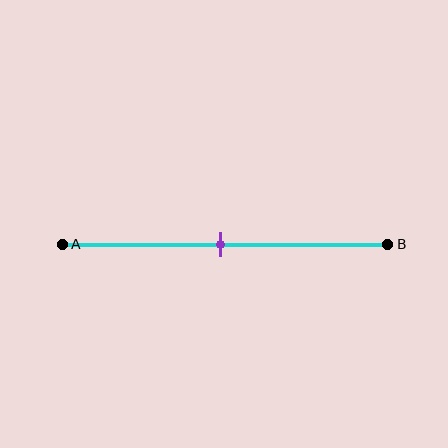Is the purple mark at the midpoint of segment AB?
Yes, the mark is approximately at the midpoint.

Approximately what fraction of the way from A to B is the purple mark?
The purple mark is approximately 50% of the way from A to B.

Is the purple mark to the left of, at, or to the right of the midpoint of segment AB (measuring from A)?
The purple mark is approximately at the midpoint of segment AB.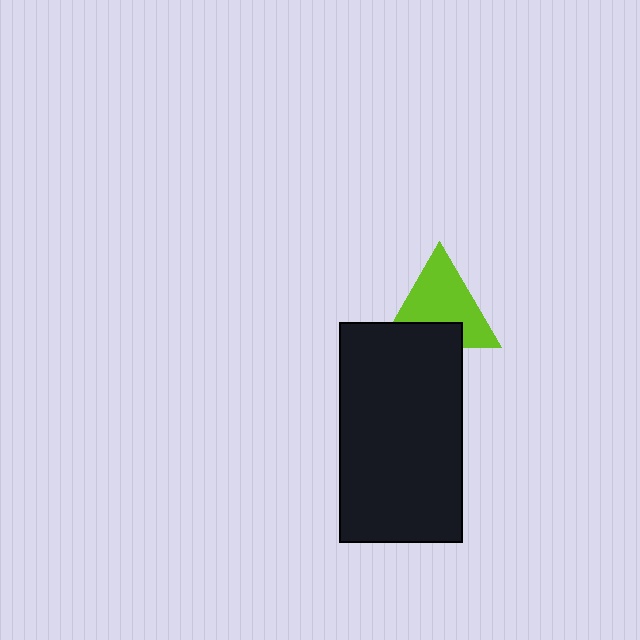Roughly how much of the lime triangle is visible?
Most of it is visible (roughly 69%).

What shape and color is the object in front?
The object in front is a black rectangle.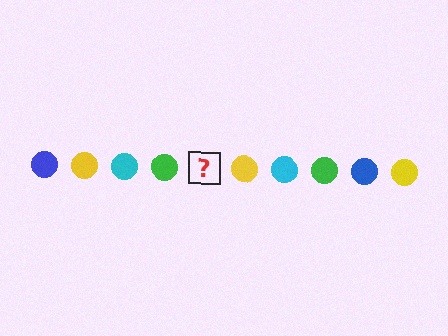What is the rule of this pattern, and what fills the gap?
The rule is that the pattern cycles through blue, yellow, cyan, green circles. The gap should be filled with a blue circle.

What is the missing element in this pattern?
The missing element is a blue circle.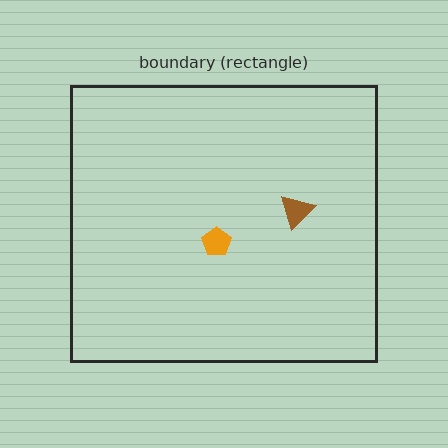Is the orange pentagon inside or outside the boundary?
Inside.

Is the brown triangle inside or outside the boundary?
Inside.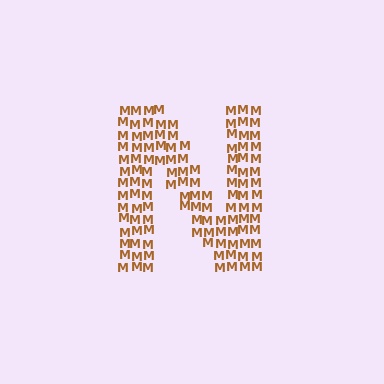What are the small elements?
The small elements are letter M's.